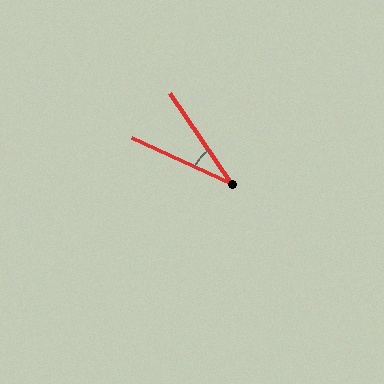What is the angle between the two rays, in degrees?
Approximately 31 degrees.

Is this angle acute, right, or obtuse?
It is acute.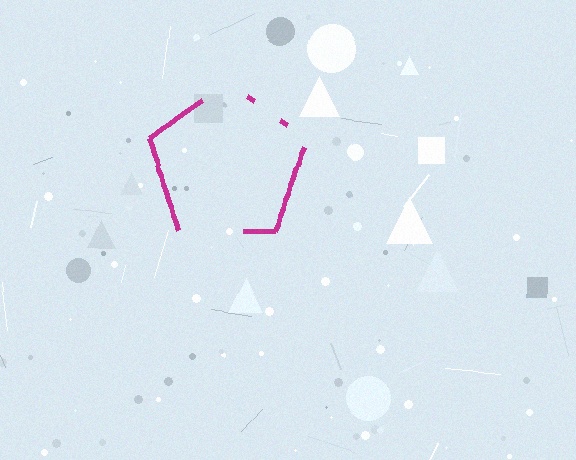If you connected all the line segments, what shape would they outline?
They would outline a pentagon.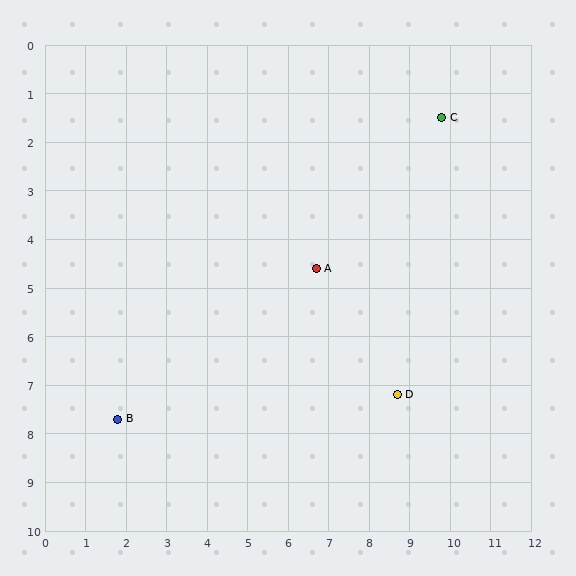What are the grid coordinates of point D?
Point D is at approximately (8.7, 7.2).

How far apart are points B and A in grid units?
Points B and A are about 5.8 grid units apart.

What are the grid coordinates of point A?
Point A is at approximately (6.7, 4.6).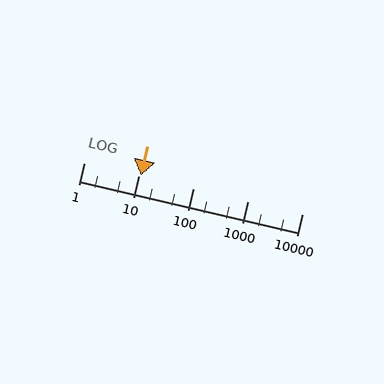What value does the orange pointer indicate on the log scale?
The pointer indicates approximately 11.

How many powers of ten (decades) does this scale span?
The scale spans 4 decades, from 1 to 10000.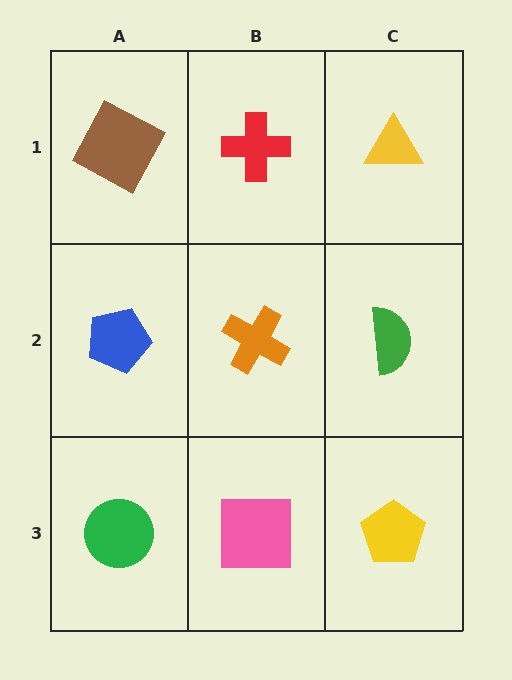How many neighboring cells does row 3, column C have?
2.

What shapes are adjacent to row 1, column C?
A green semicircle (row 2, column C), a red cross (row 1, column B).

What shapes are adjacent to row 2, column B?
A red cross (row 1, column B), a pink square (row 3, column B), a blue pentagon (row 2, column A), a green semicircle (row 2, column C).